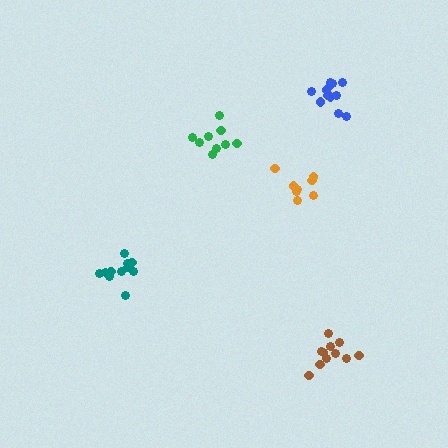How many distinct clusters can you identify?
There are 5 distinct clusters.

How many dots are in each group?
Group 1: 11 dots, Group 2: 9 dots, Group 3: 9 dots, Group 4: 12 dots, Group 5: 11 dots (52 total).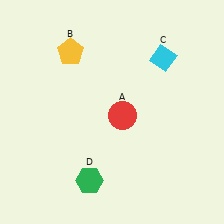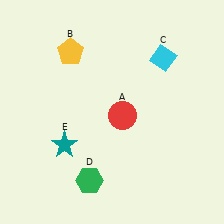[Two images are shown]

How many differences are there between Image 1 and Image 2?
There is 1 difference between the two images.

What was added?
A teal star (E) was added in Image 2.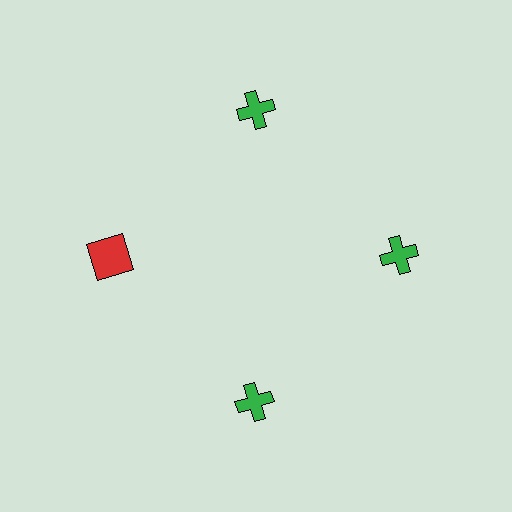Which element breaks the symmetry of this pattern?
The red square at roughly the 9 o'clock position breaks the symmetry. All other shapes are green crosses.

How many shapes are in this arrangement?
There are 4 shapes arranged in a ring pattern.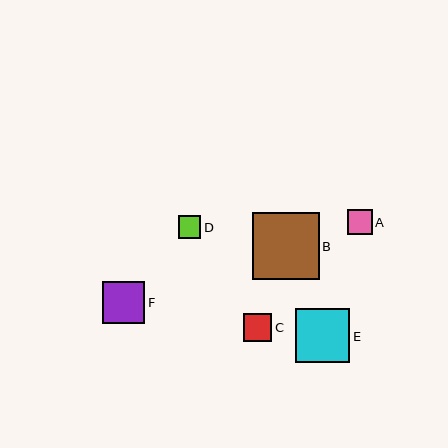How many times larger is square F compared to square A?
Square F is approximately 1.7 times the size of square A.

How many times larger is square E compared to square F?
Square E is approximately 1.3 times the size of square F.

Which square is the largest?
Square B is the largest with a size of approximately 67 pixels.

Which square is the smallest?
Square D is the smallest with a size of approximately 22 pixels.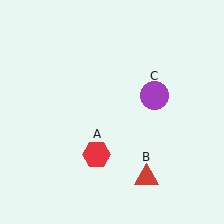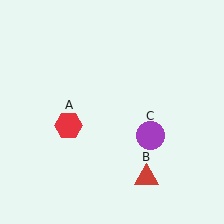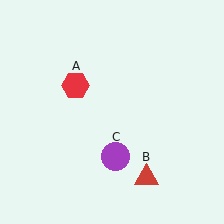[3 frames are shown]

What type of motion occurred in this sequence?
The red hexagon (object A), purple circle (object C) rotated clockwise around the center of the scene.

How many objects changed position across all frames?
2 objects changed position: red hexagon (object A), purple circle (object C).